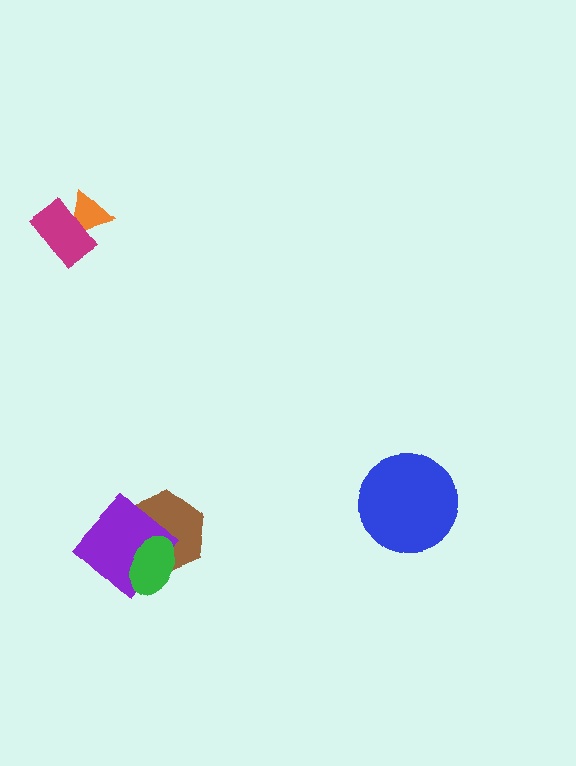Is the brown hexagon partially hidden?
Yes, it is partially covered by another shape.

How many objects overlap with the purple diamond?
2 objects overlap with the purple diamond.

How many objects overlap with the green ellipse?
2 objects overlap with the green ellipse.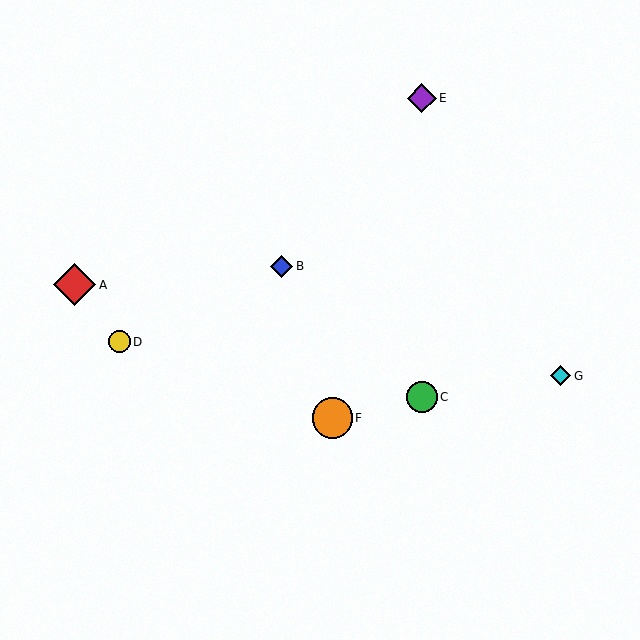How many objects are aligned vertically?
2 objects (C, E) are aligned vertically.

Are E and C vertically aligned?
Yes, both are at x≈422.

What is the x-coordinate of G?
Object G is at x≈561.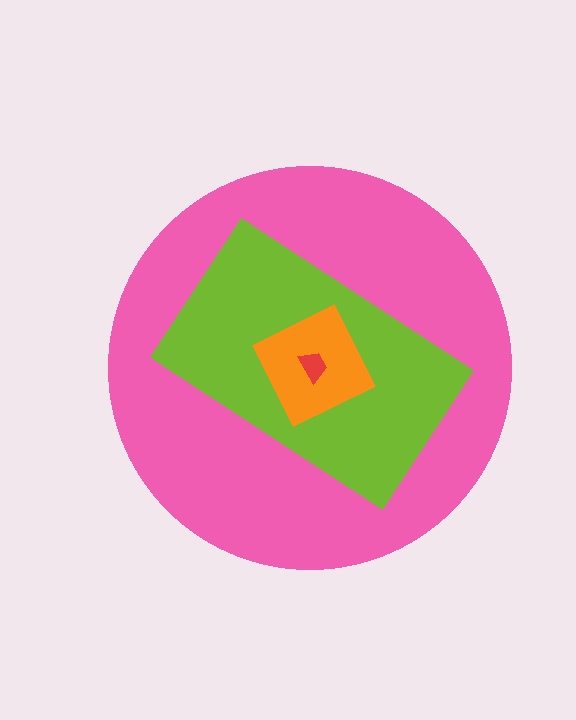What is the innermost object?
The red trapezoid.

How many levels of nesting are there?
4.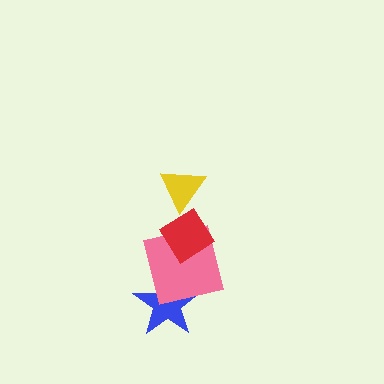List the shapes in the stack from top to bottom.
From top to bottom: the yellow triangle, the red diamond, the pink square, the blue star.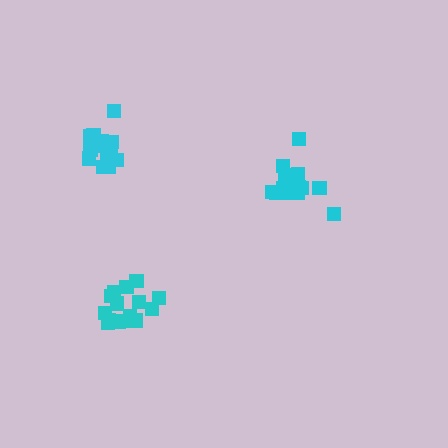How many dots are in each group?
Group 1: 15 dots, Group 2: 15 dots, Group 3: 16 dots (46 total).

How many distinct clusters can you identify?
There are 3 distinct clusters.